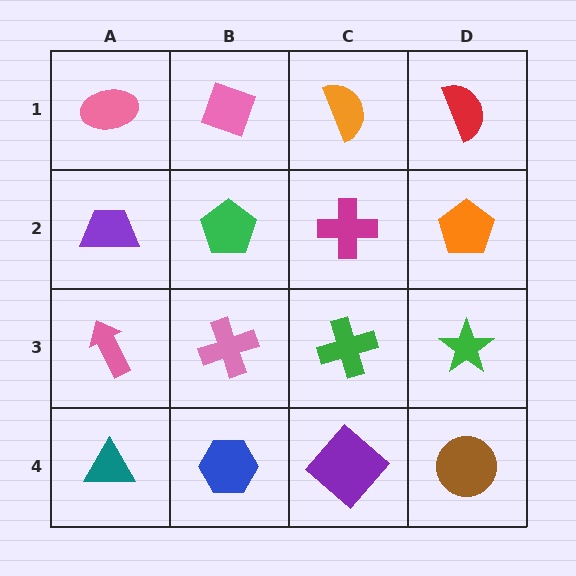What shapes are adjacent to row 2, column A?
A pink ellipse (row 1, column A), a pink arrow (row 3, column A), a green pentagon (row 2, column B).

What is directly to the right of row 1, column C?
A red semicircle.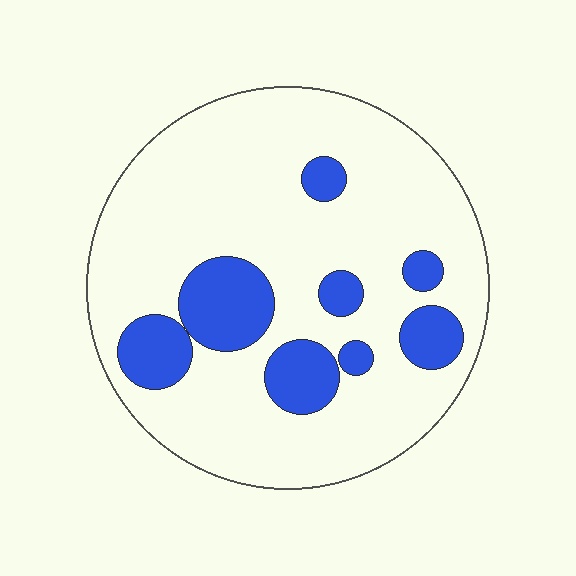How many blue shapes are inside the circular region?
8.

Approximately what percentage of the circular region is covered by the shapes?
Approximately 20%.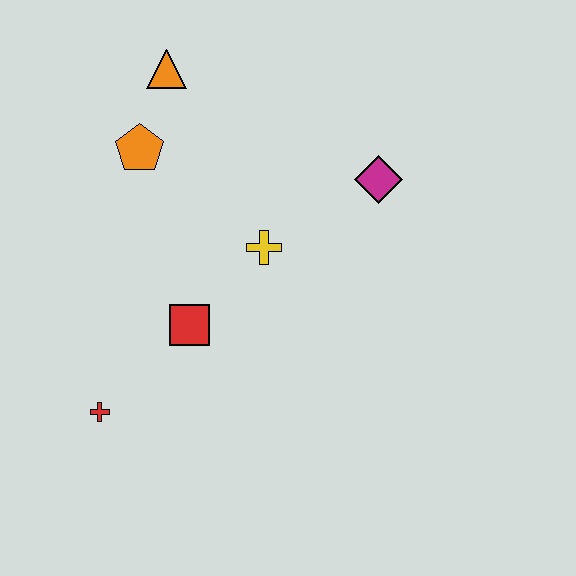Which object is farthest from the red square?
The orange triangle is farthest from the red square.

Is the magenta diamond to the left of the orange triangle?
No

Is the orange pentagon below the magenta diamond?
No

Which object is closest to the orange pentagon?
The orange triangle is closest to the orange pentagon.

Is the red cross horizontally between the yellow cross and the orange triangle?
No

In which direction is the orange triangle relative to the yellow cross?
The orange triangle is above the yellow cross.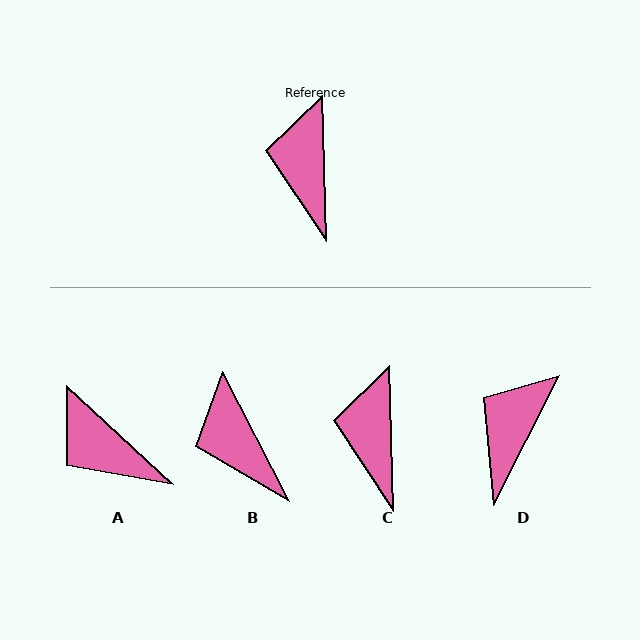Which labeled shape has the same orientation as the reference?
C.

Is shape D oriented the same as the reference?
No, it is off by about 28 degrees.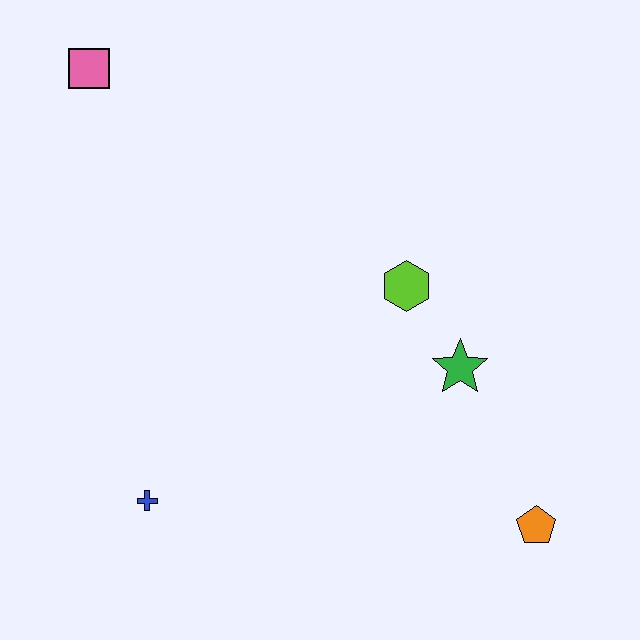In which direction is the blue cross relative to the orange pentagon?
The blue cross is to the left of the orange pentagon.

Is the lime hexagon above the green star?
Yes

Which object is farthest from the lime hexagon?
The pink square is farthest from the lime hexagon.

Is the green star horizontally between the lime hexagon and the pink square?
No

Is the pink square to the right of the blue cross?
No